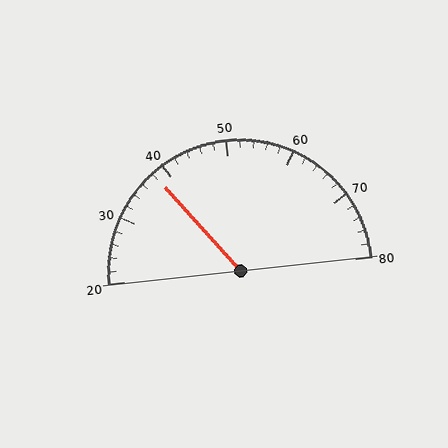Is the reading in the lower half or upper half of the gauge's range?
The reading is in the lower half of the range (20 to 80).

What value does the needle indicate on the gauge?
The needle indicates approximately 38.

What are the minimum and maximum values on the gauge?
The gauge ranges from 20 to 80.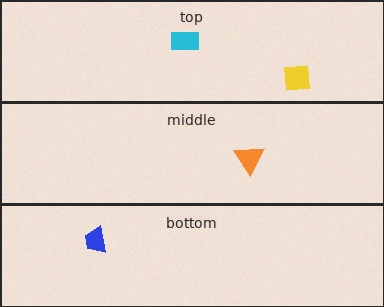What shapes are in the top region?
The yellow square, the cyan rectangle.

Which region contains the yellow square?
The top region.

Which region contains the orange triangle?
The middle region.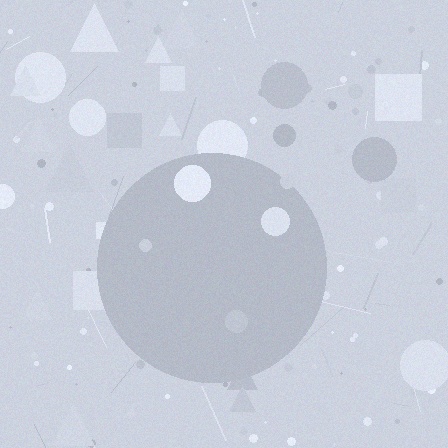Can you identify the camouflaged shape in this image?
The camouflaged shape is a circle.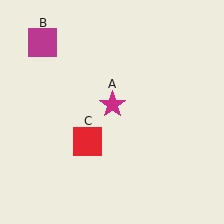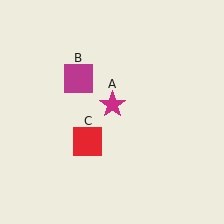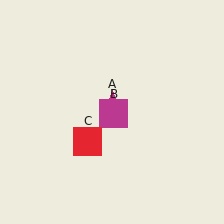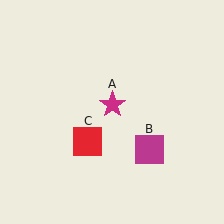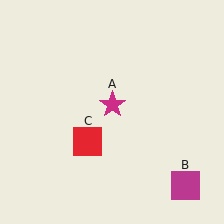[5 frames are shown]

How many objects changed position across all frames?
1 object changed position: magenta square (object B).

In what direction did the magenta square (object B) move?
The magenta square (object B) moved down and to the right.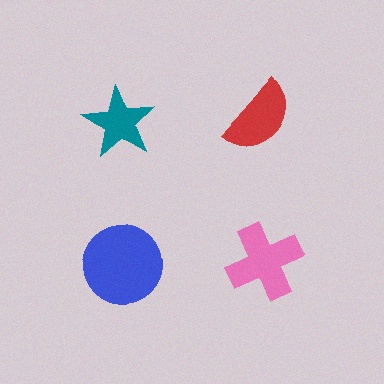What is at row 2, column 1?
A blue circle.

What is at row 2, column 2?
A pink cross.